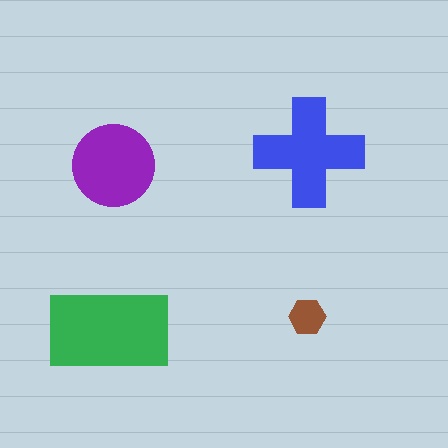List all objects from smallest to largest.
The brown hexagon, the purple circle, the blue cross, the green rectangle.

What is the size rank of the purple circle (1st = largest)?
3rd.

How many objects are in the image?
There are 4 objects in the image.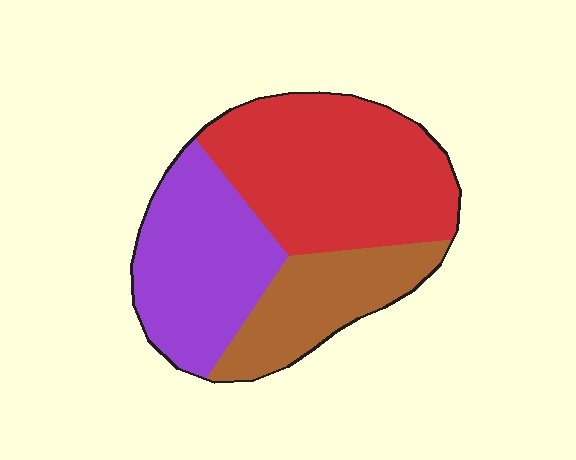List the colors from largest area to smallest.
From largest to smallest: red, purple, brown.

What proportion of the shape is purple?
Purple takes up about one third (1/3) of the shape.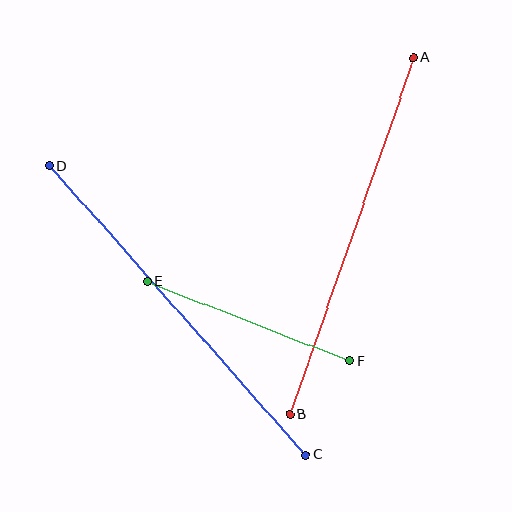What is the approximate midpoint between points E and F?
The midpoint is at approximately (249, 321) pixels.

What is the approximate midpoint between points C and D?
The midpoint is at approximately (178, 310) pixels.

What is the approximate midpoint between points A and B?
The midpoint is at approximately (352, 236) pixels.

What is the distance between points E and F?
The distance is approximately 217 pixels.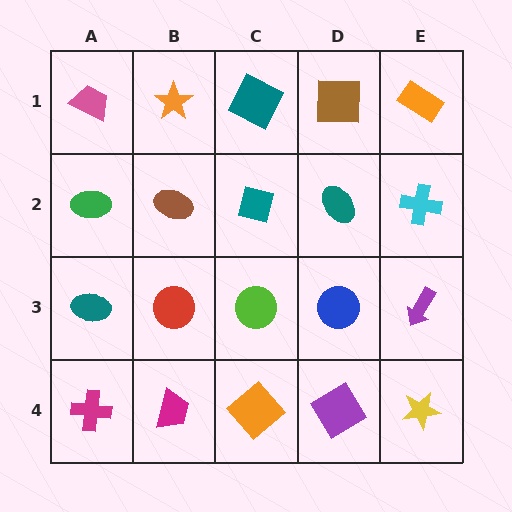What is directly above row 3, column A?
A green ellipse.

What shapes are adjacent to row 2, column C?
A teal square (row 1, column C), a lime circle (row 3, column C), a brown ellipse (row 2, column B), a teal ellipse (row 2, column D).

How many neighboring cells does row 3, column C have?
4.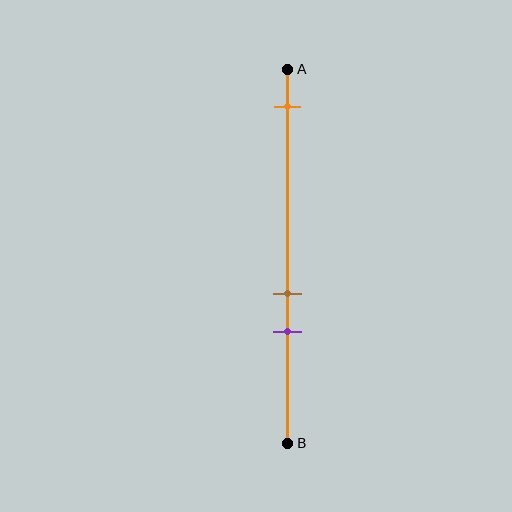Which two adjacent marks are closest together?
The brown and purple marks are the closest adjacent pair.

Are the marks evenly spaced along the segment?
No, the marks are not evenly spaced.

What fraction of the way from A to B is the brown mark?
The brown mark is approximately 60% (0.6) of the way from A to B.